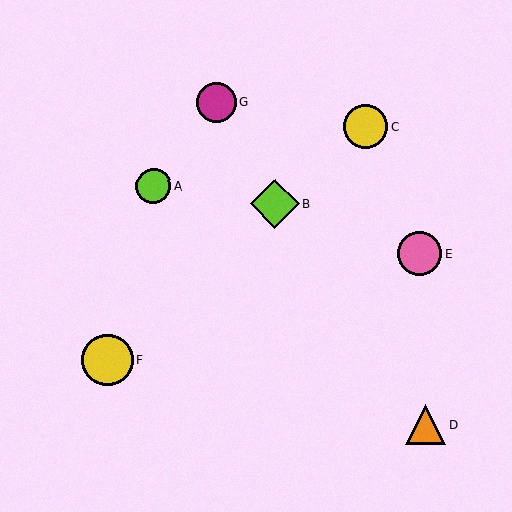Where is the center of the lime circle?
The center of the lime circle is at (153, 186).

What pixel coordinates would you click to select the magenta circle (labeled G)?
Click at (216, 102) to select the magenta circle G.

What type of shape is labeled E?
Shape E is a pink circle.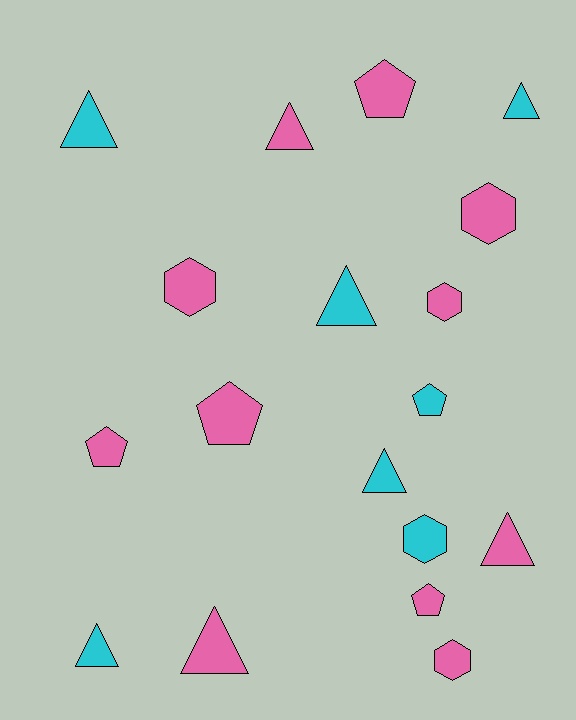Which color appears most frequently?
Pink, with 11 objects.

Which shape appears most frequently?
Triangle, with 8 objects.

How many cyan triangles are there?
There are 5 cyan triangles.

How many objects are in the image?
There are 18 objects.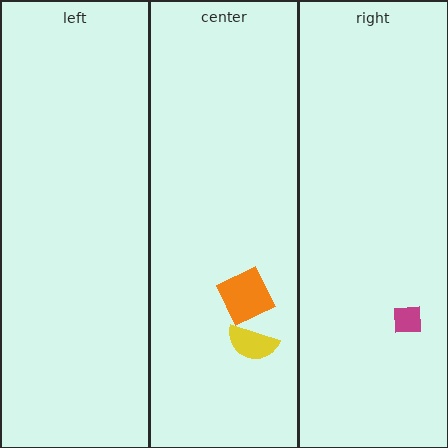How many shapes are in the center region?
2.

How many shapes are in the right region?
1.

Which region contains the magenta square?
The right region.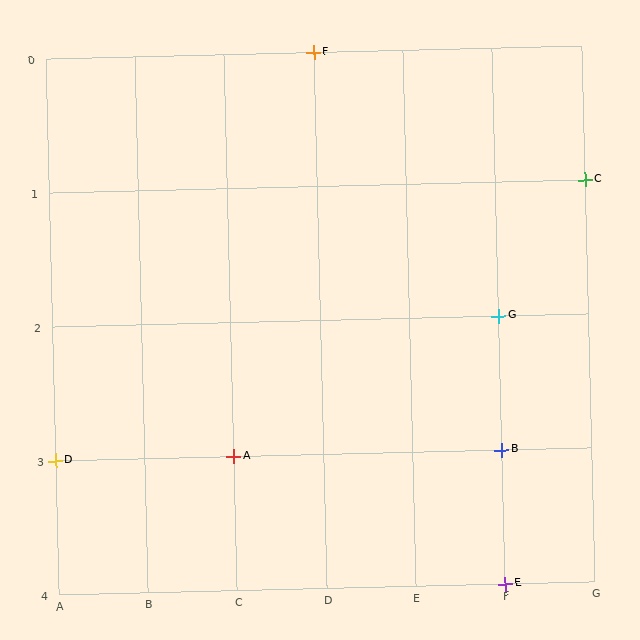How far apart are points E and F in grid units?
Points E and F are 2 columns and 4 rows apart (about 4.5 grid units diagonally).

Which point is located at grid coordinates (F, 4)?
Point E is at (F, 4).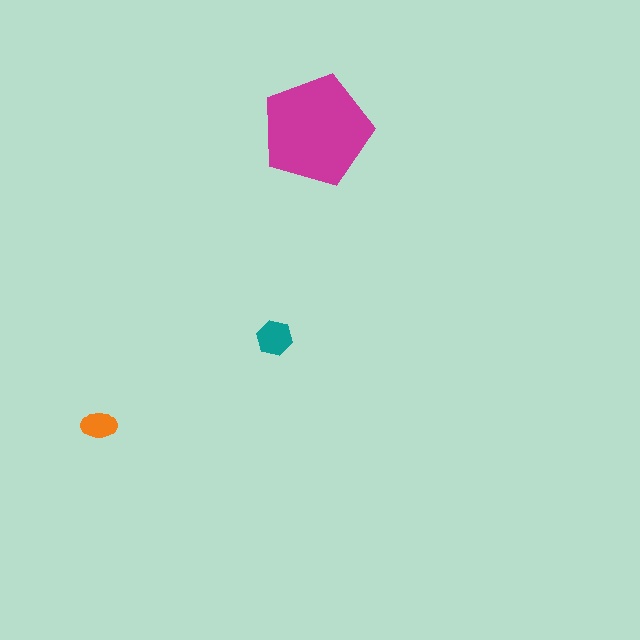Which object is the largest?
The magenta pentagon.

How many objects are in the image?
There are 3 objects in the image.